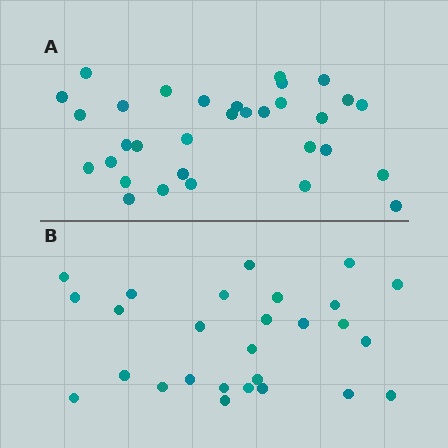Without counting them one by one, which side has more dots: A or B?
Region A (the top region) has more dots.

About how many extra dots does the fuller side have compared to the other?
Region A has about 5 more dots than region B.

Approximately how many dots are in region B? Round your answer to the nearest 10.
About 30 dots. (The exact count is 27, which rounds to 30.)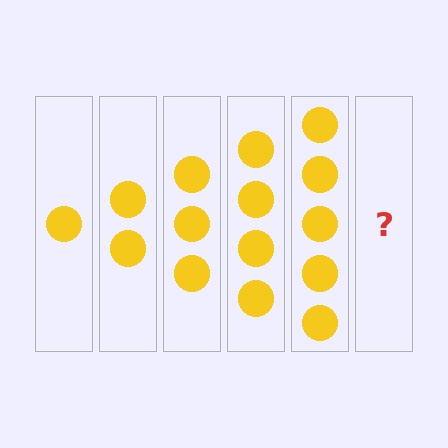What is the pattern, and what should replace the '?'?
The pattern is that each step adds one more circle. The '?' should be 6 circles.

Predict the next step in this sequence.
The next step is 6 circles.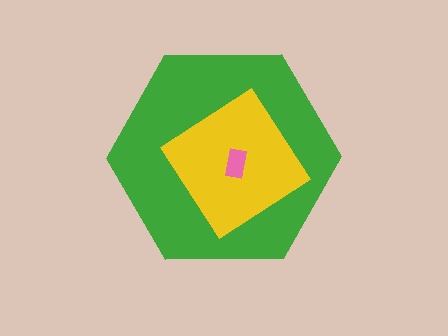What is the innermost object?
The pink rectangle.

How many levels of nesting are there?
3.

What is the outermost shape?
The green hexagon.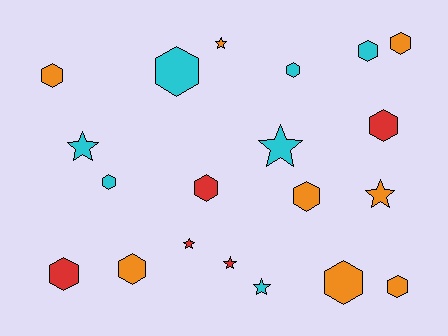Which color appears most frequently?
Orange, with 8 objects.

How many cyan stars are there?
There are 3 cyan stars.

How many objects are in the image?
There are 20 objects.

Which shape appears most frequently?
Hexagon, with 13 objects.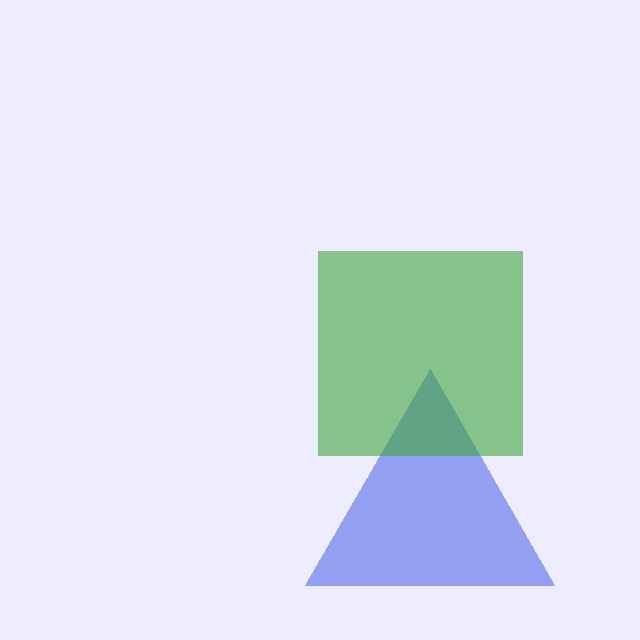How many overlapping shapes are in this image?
There are 2 overlapping shapes in the image.